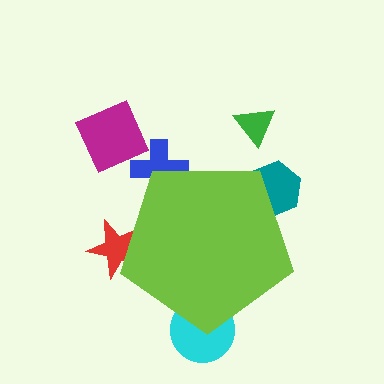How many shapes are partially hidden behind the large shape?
4 shapes are partially hidden.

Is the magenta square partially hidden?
No, the magenta square is fully visible.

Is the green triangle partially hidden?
No, the green triangle is fully visible.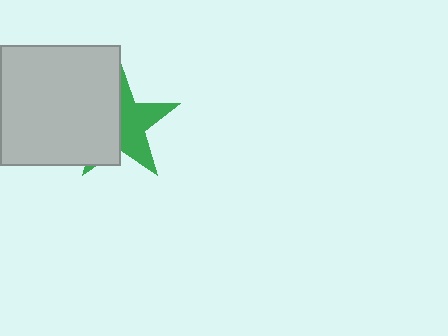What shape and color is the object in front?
The object in front is a light gray square.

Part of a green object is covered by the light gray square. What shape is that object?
It is a star.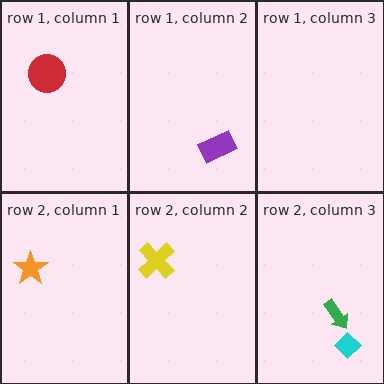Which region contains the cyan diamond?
The row 2, column 3 region.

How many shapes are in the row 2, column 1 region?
1.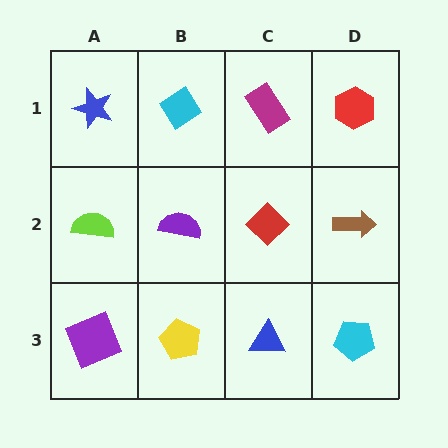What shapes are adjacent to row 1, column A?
A lime semicircle (row 2, column A), a cyan diamond (row 1, column B).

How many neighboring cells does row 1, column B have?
3.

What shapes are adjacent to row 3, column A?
A lime semicircle (row 2, column A), a yellow pentagon (row 3, column B).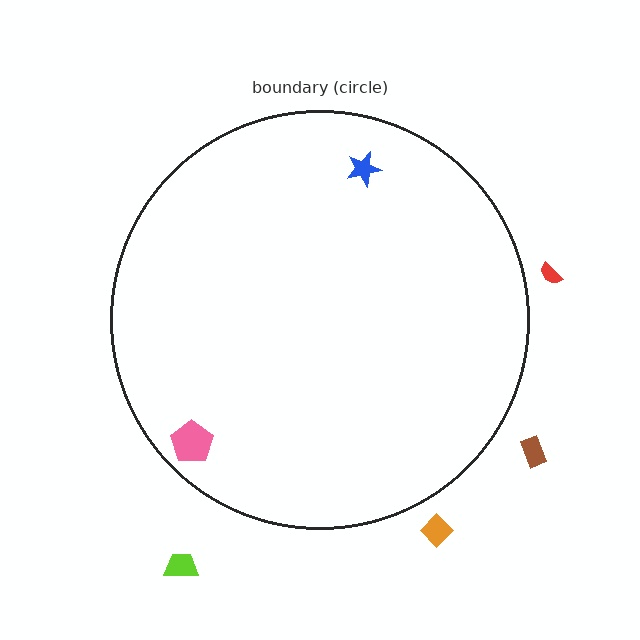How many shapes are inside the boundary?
2 inside, 4 outside.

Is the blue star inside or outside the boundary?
Inside.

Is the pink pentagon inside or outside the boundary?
Inside.